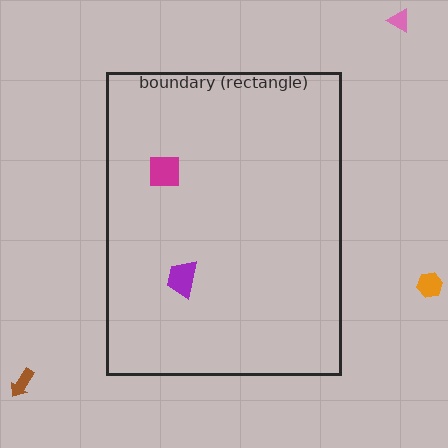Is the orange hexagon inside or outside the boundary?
Outside.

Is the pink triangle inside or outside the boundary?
Outside.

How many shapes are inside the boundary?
2 inside, 3 outside.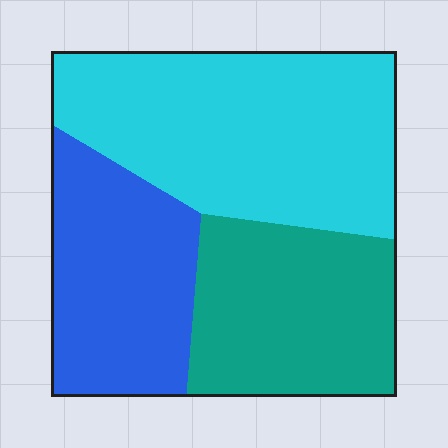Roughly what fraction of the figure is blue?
Blue covers around 25% of the figure.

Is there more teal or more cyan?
Cyan.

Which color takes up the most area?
Cyan, at roughly 45%.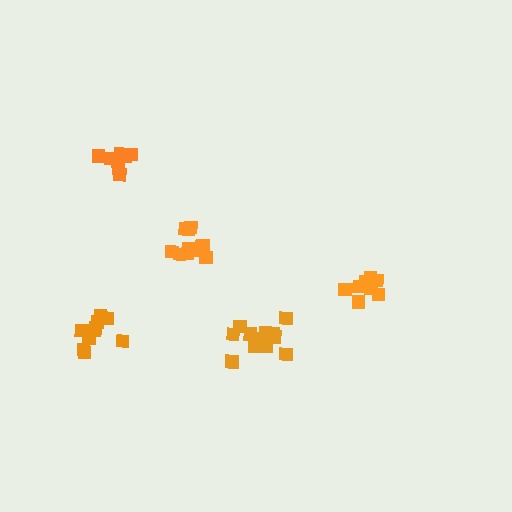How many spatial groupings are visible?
There are 5 spatial groupings.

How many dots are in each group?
Group 1: 8 dots, Group 2: 13 dots, Group 3: 12 dots, Group 4: 11 dots, Group 5: 8 dots (52 total).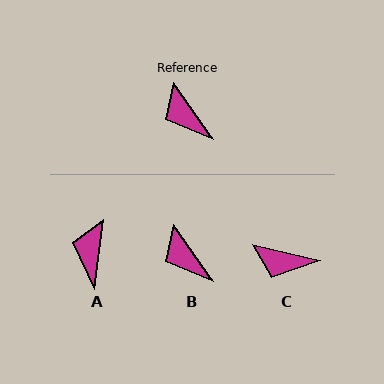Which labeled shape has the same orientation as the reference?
B.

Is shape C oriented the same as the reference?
No, it is off by about 42 degrees.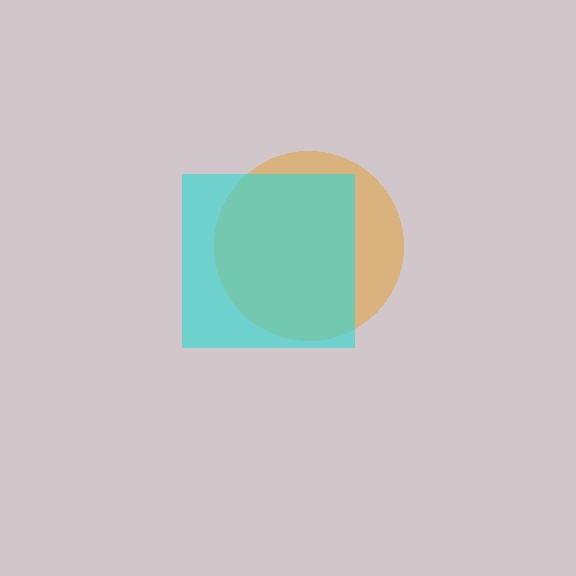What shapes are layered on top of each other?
The layered shapes are: an orange circle, a cyan square.